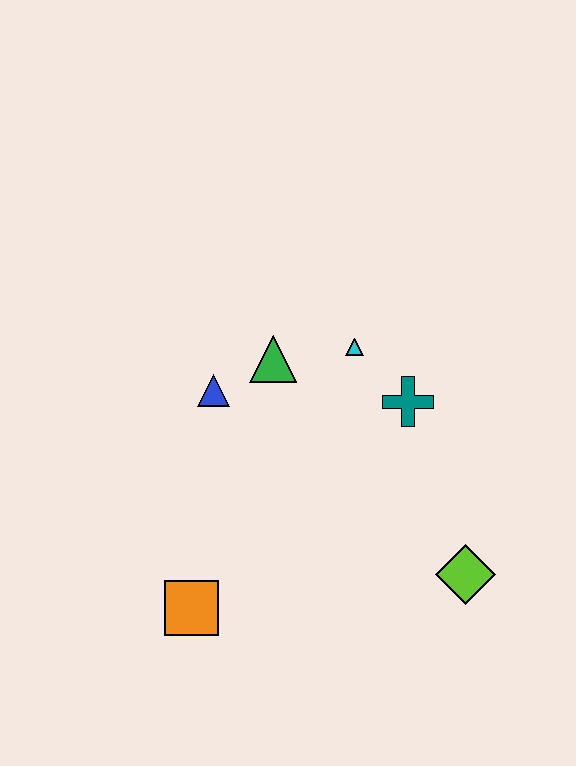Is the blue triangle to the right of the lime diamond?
No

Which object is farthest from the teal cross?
The orange square is farthest from the teal cross.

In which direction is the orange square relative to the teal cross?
The orange square is to the left of the teal cross.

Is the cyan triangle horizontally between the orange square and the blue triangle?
No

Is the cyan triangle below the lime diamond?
No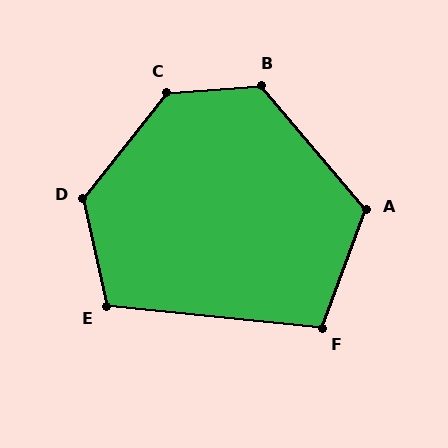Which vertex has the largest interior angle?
C, at approximately 133 degrees.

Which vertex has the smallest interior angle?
F, at approximately 104 degrees.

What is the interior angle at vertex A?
Approximately 119 degrees (obtuse).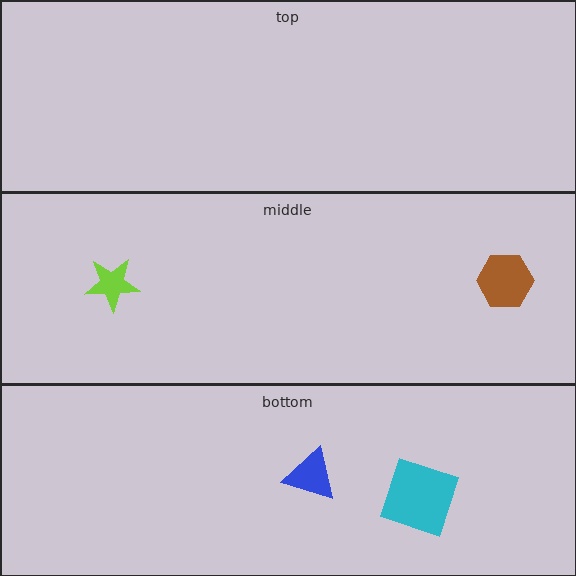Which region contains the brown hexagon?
The middle region.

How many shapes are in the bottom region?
2.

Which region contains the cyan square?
The bottom region.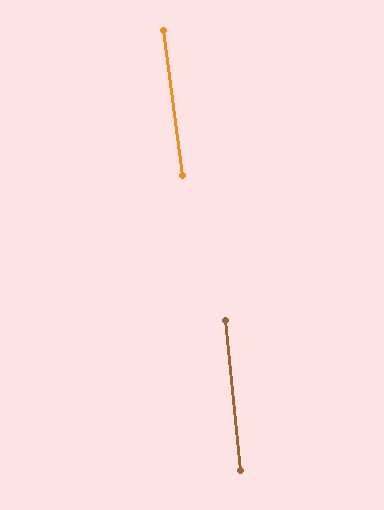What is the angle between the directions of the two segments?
Approximately 2 degrees.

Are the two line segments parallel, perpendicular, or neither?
Parallel — their directions differ by only 1.8°.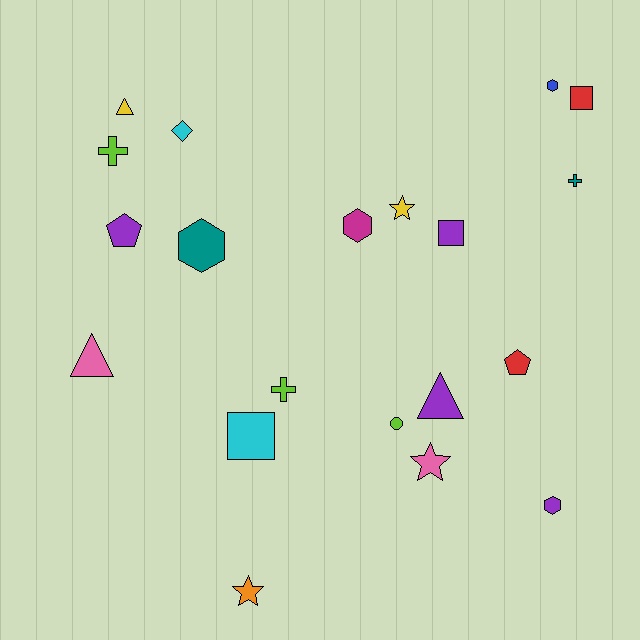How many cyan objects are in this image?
There are 2 cyan objects.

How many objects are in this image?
There are 20 objects.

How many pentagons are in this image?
There are 2 pentagons.